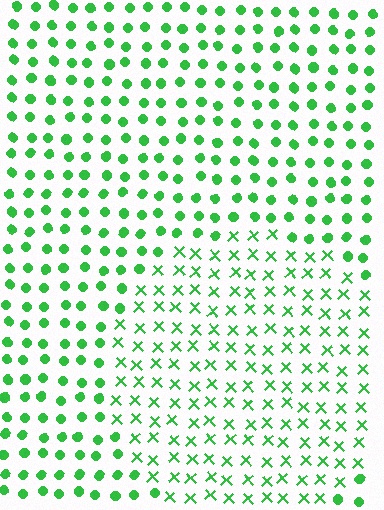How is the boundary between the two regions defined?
The boundary is defined by a change in element shape: X marks inside vs. circles outside. All elements share the same color and spacing.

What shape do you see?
I see a circle.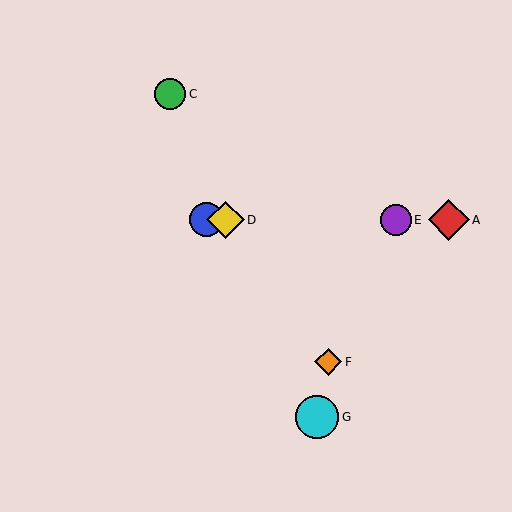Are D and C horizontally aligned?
No, D is at y≈220 and C is at y≈94.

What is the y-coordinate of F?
Object F is at y≈362.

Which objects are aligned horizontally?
Objects A, B, D, E are aligned horizontally.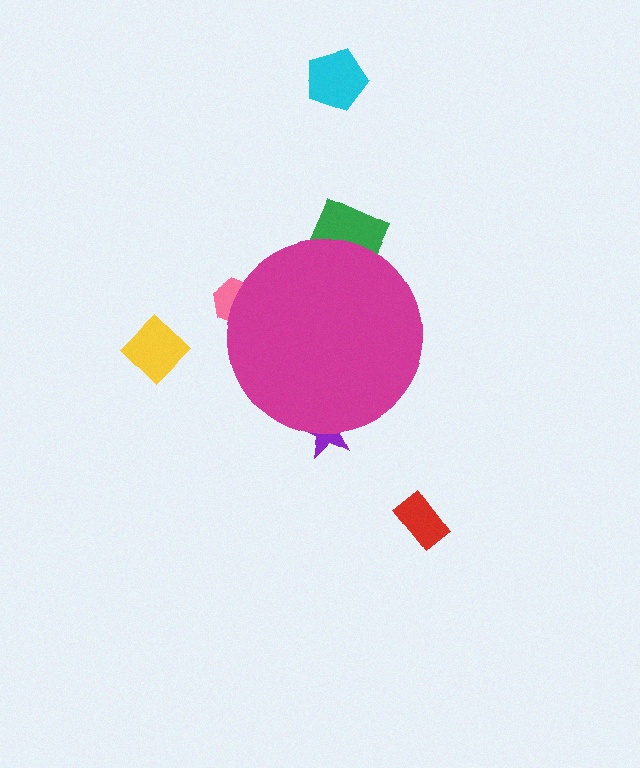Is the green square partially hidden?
Yes, the green square is partially hidden behind the magenta circle.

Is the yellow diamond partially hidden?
No, the yellow diamond is fully visible.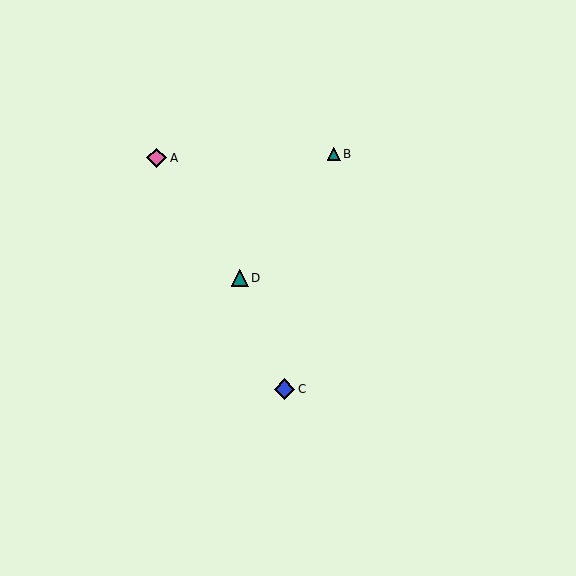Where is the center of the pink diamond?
The center of the pink diamond is at (157, 158).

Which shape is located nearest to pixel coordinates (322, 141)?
The teal triangle (labeled B) at (334, 154) is nearest to that location.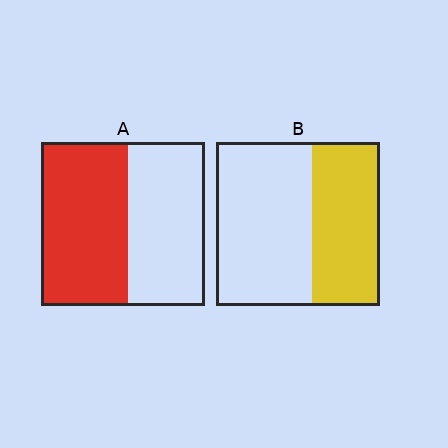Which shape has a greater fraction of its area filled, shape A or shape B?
Shape A.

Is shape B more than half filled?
No.